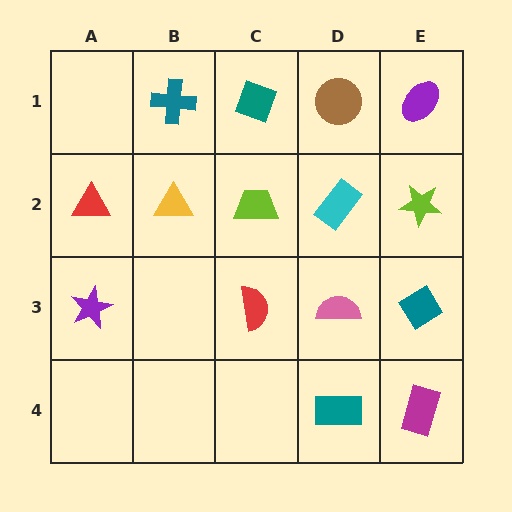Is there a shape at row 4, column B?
No, that cell is empty.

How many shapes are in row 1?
4 shapes.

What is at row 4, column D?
A teal rectangle.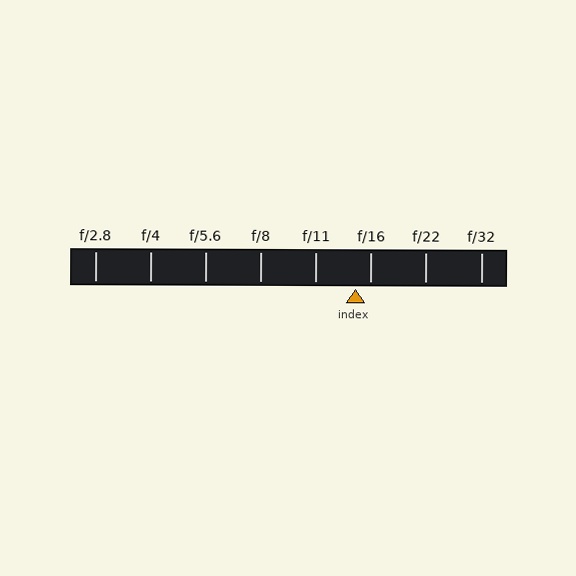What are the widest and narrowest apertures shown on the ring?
The widest aperture shown is f/2.8 and the narrowest is f/32.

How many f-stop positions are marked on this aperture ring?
There are 8 f-stop positions marked.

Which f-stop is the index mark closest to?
The index mark is closest to f/16.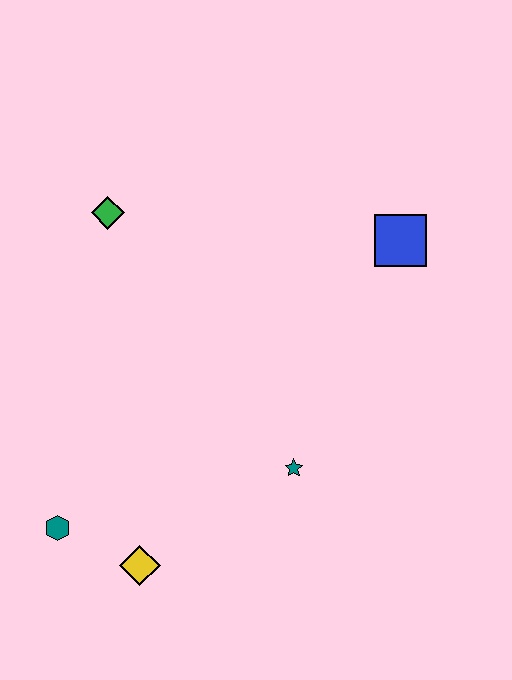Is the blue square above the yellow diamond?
Yes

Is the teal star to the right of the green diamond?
Yes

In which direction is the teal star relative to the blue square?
The teal star is below the blue square.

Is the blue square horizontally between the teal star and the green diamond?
No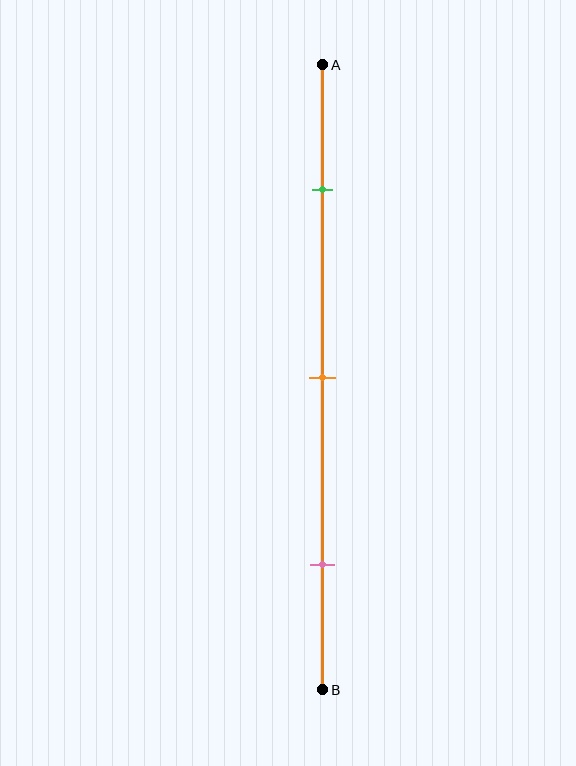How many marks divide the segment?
There are 3 marks dividing the segment.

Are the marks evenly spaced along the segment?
Yes, the marks are approximately evenly spaced.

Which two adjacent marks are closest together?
The green and orange marks are the closest adjacent pair.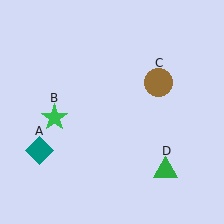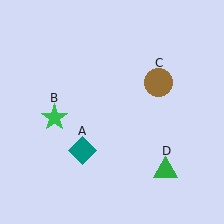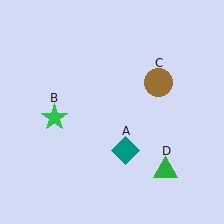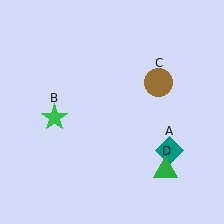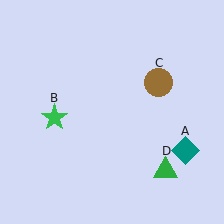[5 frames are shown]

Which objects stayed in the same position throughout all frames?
Green star (object B) and brown circle (object C) and green triangle (object D) remained stationary.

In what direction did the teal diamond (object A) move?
The teal diamond (object A) moved right.